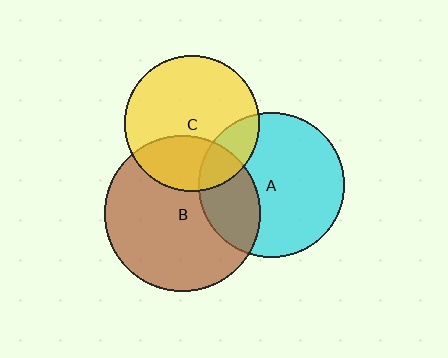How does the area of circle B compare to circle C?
Approximately 1.3 times.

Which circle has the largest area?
Circle B (brown).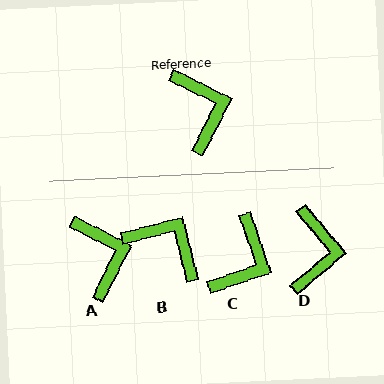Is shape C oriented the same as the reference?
No, it is off by about 44 degrees.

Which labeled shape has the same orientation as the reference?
A.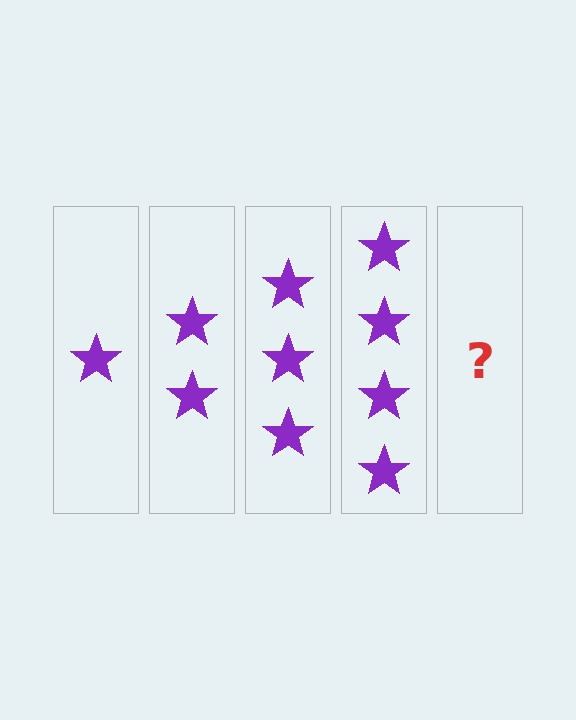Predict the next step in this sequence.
The next step is 5 stars.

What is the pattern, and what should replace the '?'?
The pattern is that each step adds one more star. The '?' should be 5 stars.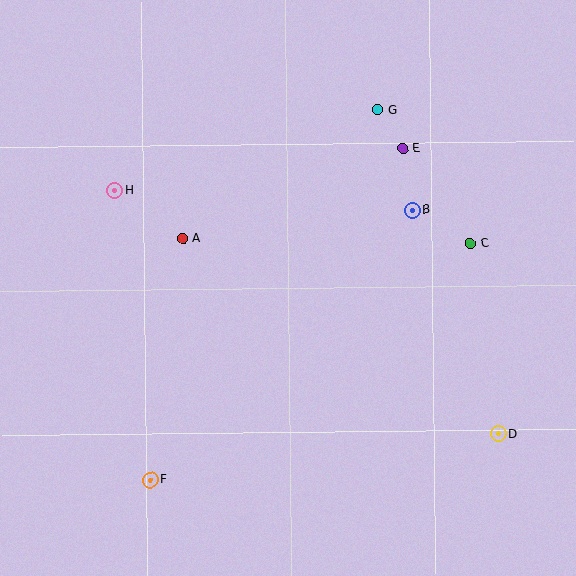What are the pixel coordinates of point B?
Point B is at (412, 210).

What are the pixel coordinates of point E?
Point E is at (403, 148).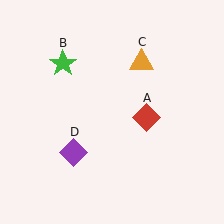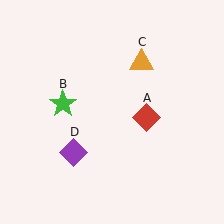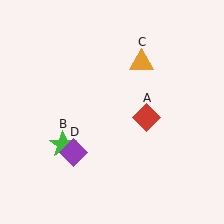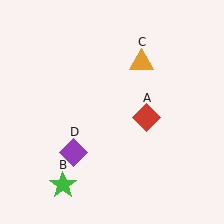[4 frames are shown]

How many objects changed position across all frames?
1 object changed position: green star (object B).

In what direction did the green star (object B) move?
The green star (object B) moved down.